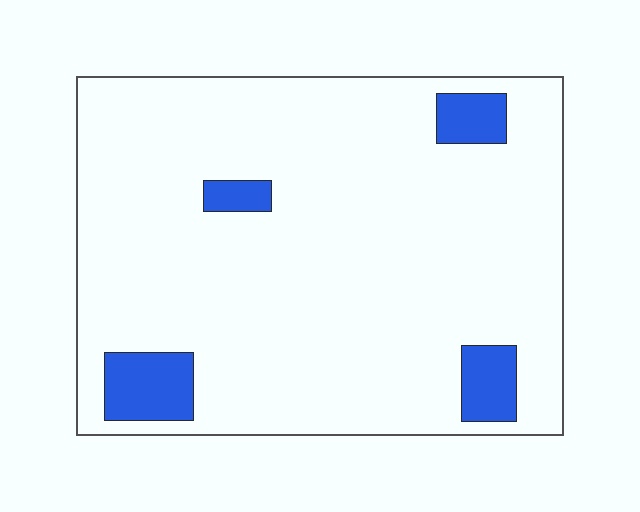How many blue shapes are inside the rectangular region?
4.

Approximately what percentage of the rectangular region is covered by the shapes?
Approximately 10%.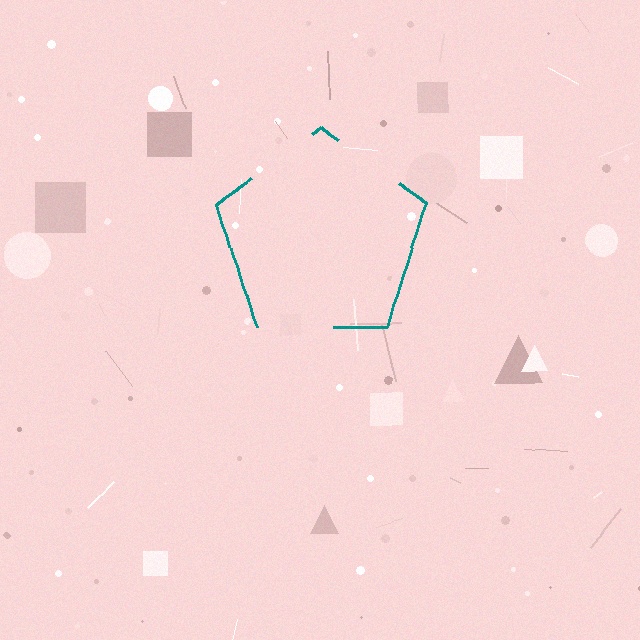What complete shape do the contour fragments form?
The contour fragments form a pentagon.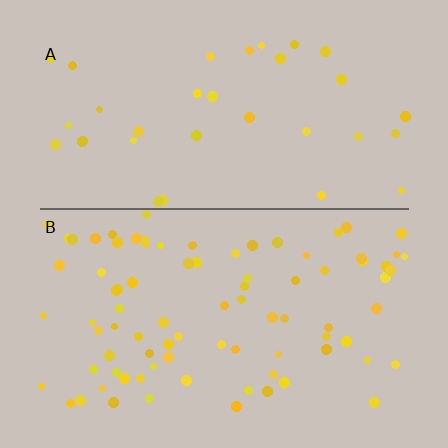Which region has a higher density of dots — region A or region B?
B (the bottom).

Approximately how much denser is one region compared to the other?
Approximately 2.4× — region B over region A.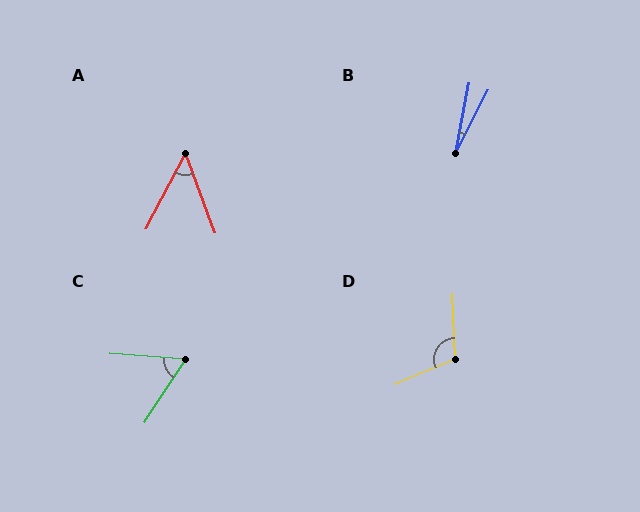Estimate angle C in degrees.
Approximately 61 degrees.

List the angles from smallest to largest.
B (17°), A (48°), C (61°), D (111°).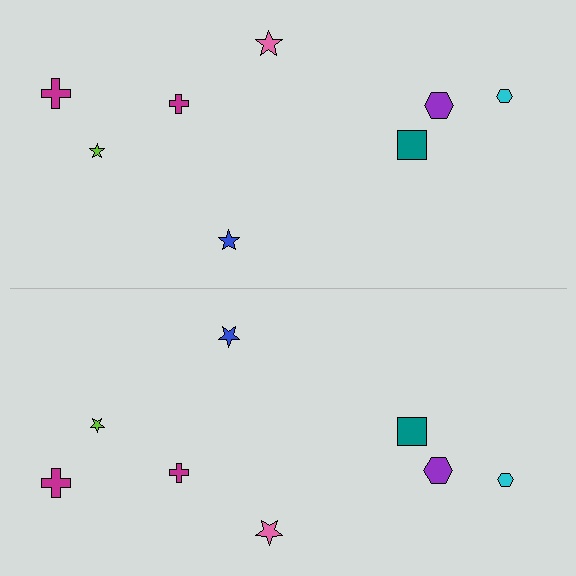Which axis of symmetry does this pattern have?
The pattern has a horizontal axis of symmetry running through the center of the image.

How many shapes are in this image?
There are 16 shapes in this image.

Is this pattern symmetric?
Yes, this pattern has bilateral (reflection) symmetry.